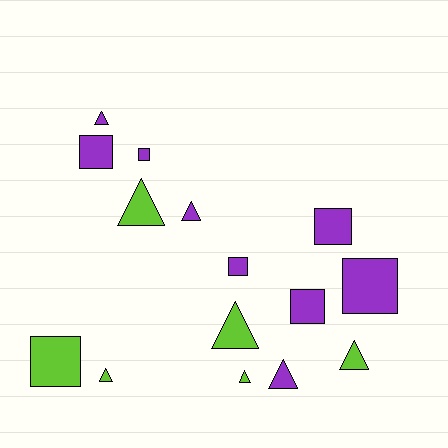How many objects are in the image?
There are 15 objects.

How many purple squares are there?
There are 6 purple squares.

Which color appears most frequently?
Purple, with 9 objects.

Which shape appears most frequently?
Triangle, with 8 objects.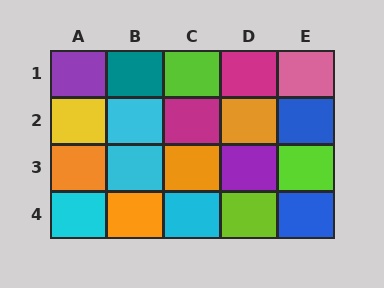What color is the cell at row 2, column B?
Cyan.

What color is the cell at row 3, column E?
Lime.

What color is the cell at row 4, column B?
Orange.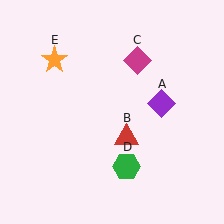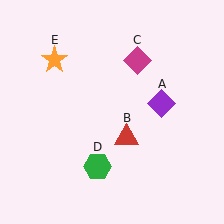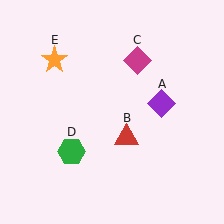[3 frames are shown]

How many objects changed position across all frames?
1 object changed position: green hexagon (object D).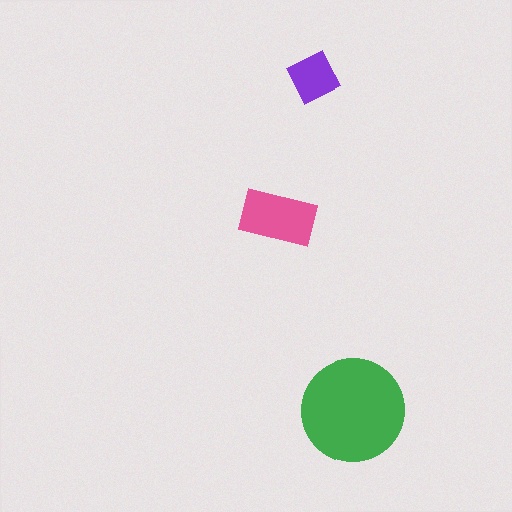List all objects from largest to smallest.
The green circle, the pink rectangle, the purple diamond.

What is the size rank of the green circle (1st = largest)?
1st.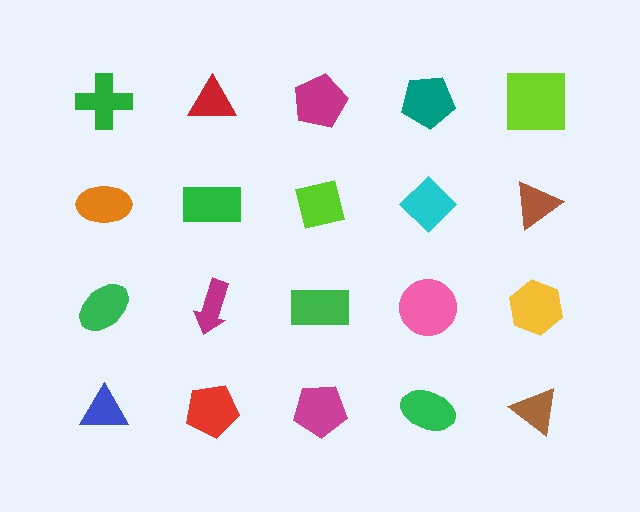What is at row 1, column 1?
A green cross.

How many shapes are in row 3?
5 shapes.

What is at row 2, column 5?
A brown triangle.